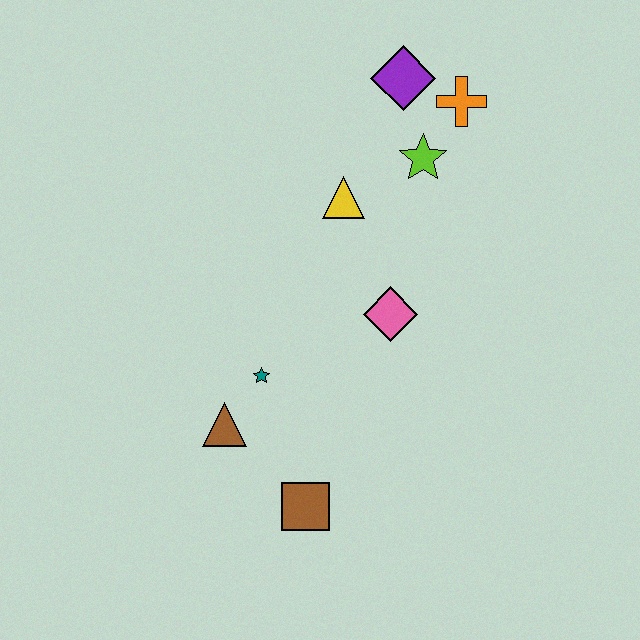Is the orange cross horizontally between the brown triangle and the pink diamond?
No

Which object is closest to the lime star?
The orange cross is closest to the lime star.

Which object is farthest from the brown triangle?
The orange cross is farthest from the brown triangle.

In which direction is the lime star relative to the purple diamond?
The lime star is below the purple diamond.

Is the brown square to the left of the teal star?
No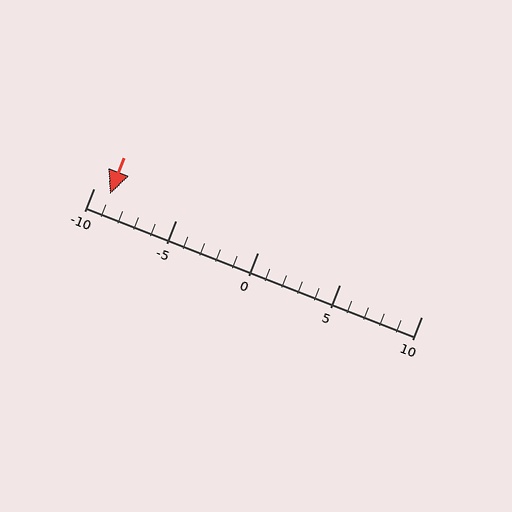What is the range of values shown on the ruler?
The ruler shows values from -10 to 10.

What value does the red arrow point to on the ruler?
The red arrow points to approximately -9.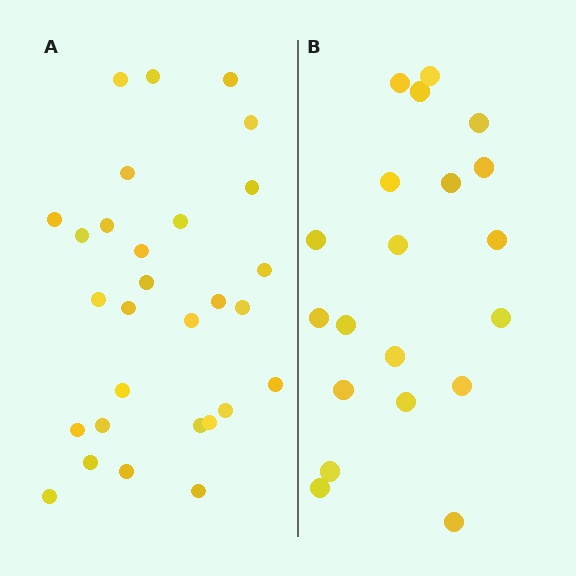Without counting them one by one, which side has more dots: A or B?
Region A (the left region) has more dots.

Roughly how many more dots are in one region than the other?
Region A has roughly 8 or so more dots than region B.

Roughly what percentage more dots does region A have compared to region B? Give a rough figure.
About 45% more.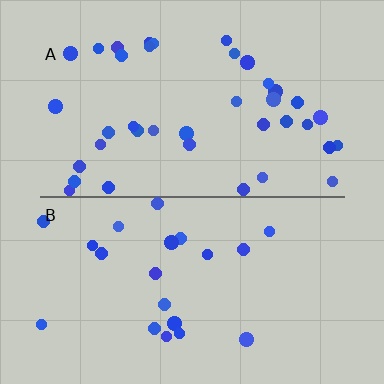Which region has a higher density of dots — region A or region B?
A (the top).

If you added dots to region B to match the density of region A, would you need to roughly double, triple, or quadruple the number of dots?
Approximately double.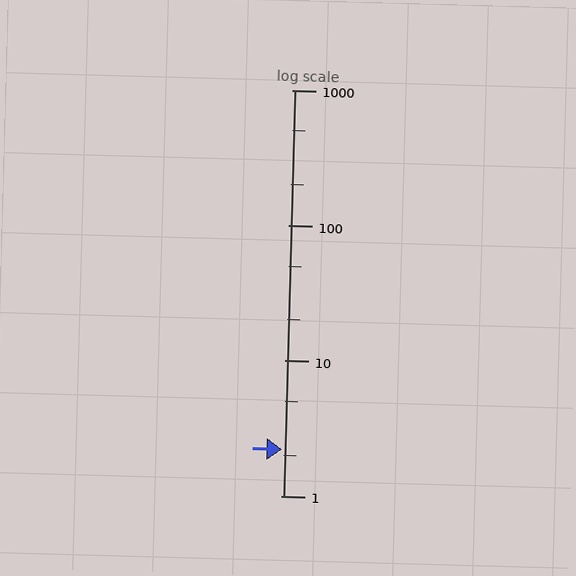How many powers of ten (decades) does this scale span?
The scale spans 3 decades, from 1 to 1000.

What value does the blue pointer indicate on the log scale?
The pointer indicates approximately 2.2.